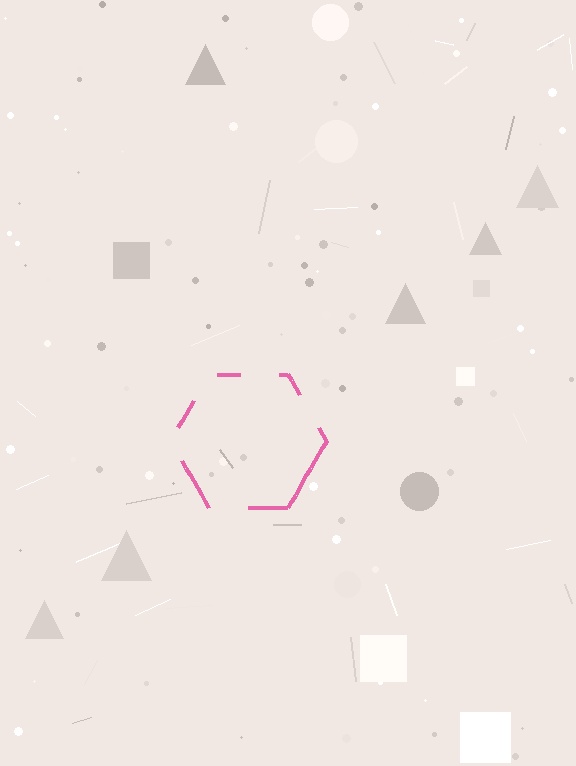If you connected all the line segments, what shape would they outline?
They would outline a hexagon.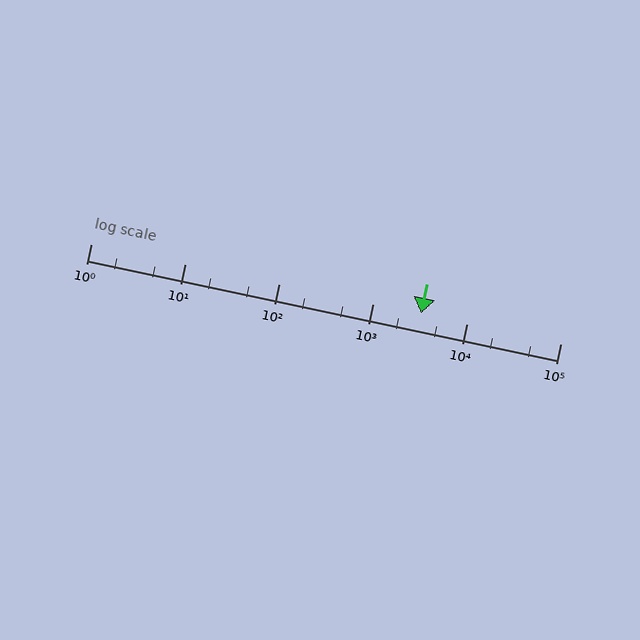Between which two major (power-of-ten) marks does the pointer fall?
The pointer is between 1000 and 10000.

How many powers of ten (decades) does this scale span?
The scale spans 5 decades, from 1 to 100000.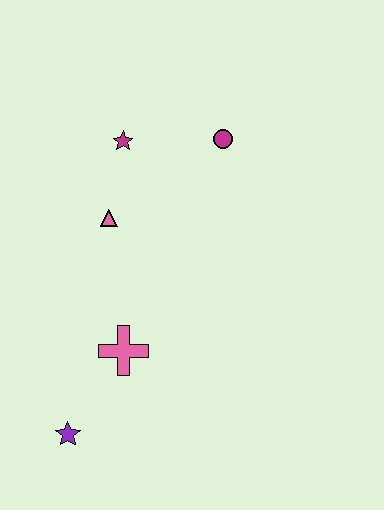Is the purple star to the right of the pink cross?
No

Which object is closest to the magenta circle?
The magenta star is closest to the magenta circle.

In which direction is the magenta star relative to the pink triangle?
The magenta star is above the pink triangle.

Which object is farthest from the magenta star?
The purple star is farthest from the magenta star.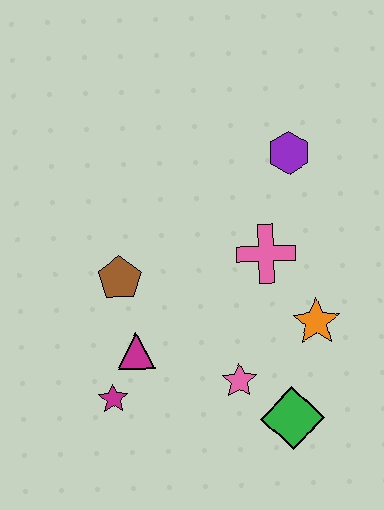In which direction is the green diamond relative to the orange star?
The green diamond is below the orange star.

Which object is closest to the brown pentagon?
The magenta triangle is closest to the brown pentagon.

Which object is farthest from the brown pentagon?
The green diamond is farthest from the brown pentagon.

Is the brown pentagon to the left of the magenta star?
No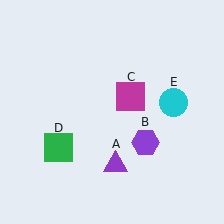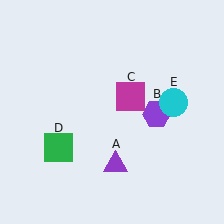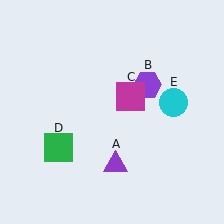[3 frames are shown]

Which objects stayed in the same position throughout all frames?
Purple triangle (object A) and magenta square (object C) and green square (object D) and cyan circle (object E) remained stationary.